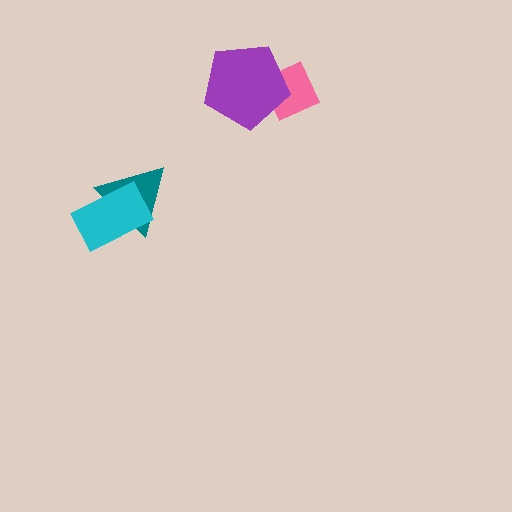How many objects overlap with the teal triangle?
1 object overlaps with the teal triangle.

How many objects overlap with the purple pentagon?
1 object overlaps with the purple pentagon.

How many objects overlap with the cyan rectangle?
1 object overlaps with the cyan rectangle.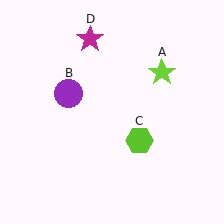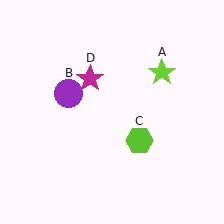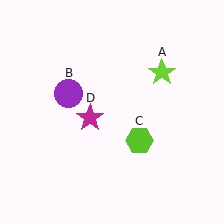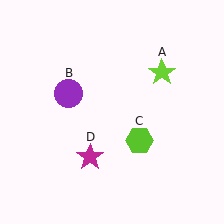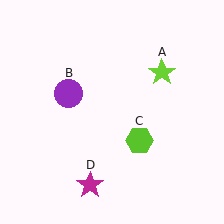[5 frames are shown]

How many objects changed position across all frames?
1 object changed position: magenta star (object D).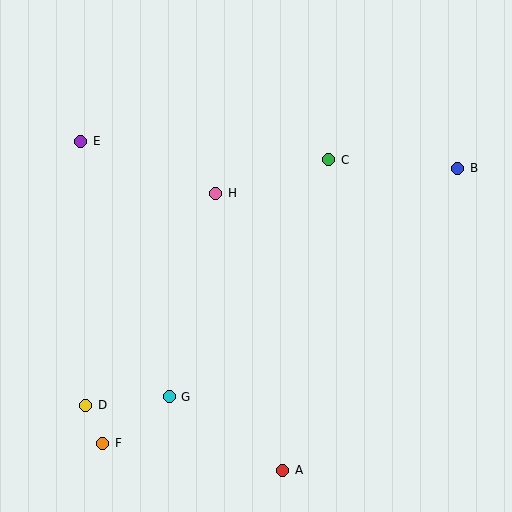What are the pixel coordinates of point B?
Point B is at (458, 168).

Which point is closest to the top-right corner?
Point B is closest to the top-right corner.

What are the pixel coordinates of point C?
Point C is at (329, 160).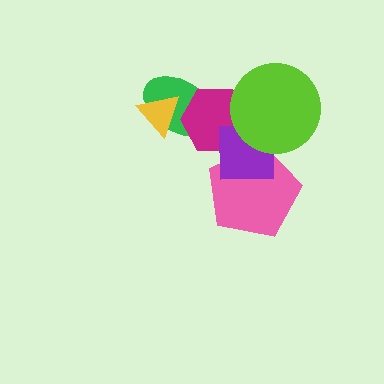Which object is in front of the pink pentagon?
The purple square is in front of the pink pentagon.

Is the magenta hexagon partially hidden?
Yes, it is partially covered by another shape.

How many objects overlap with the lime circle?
2 objects overlap with the lime circle.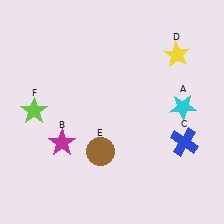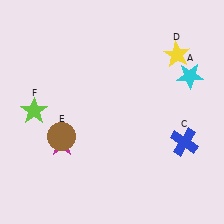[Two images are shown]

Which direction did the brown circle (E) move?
The brown circle (E) moved left.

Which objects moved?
The objects that moved are: the cyan star (A), the brown circle (E).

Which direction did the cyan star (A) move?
The cyan star (A) moved up.